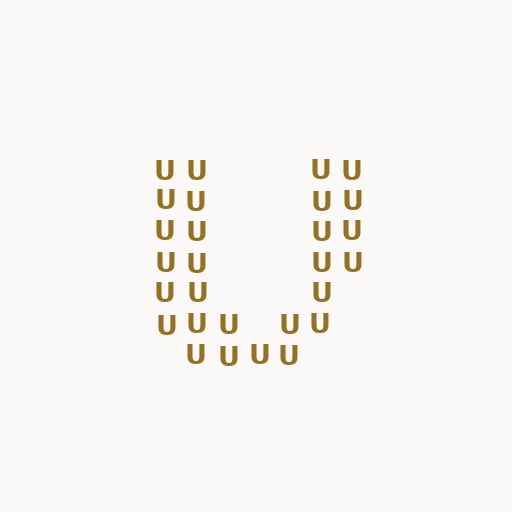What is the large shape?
The large shape is the letter U.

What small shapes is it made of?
It is made of small letter U's.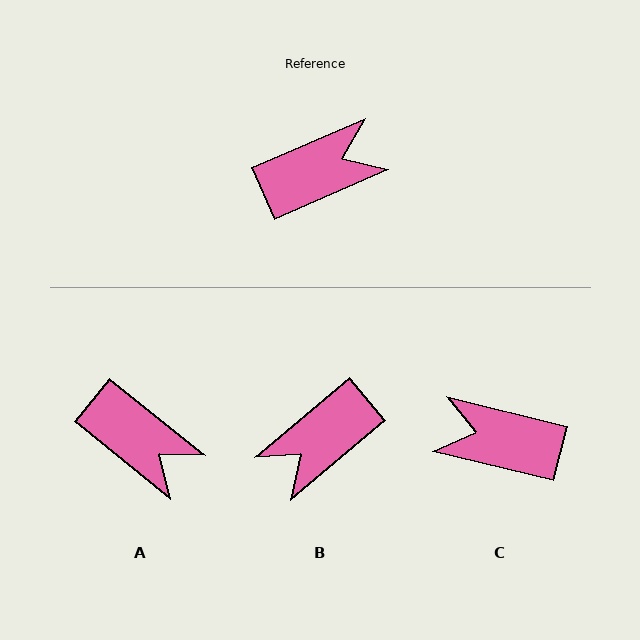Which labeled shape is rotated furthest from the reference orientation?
B, about 163 degrees away.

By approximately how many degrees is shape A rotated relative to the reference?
Approximately 62 degrees clockwise.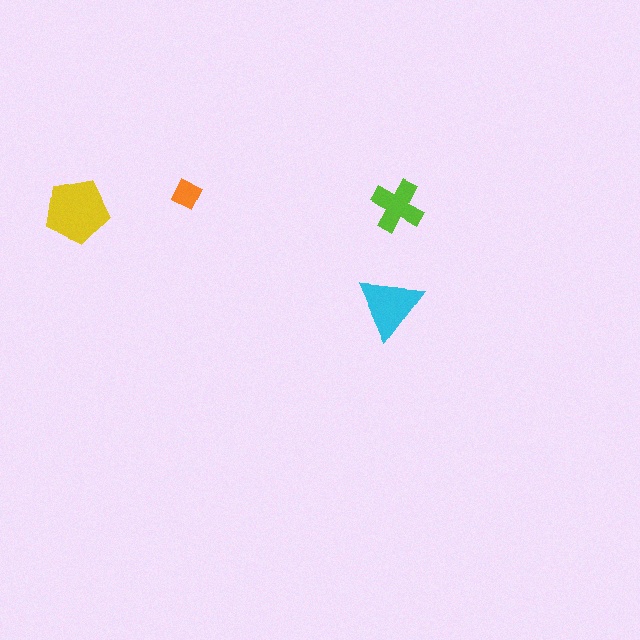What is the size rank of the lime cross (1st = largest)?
3rd.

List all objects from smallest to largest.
The orange diamond, the lime cross, the cyan triangle, the yellow pentagon.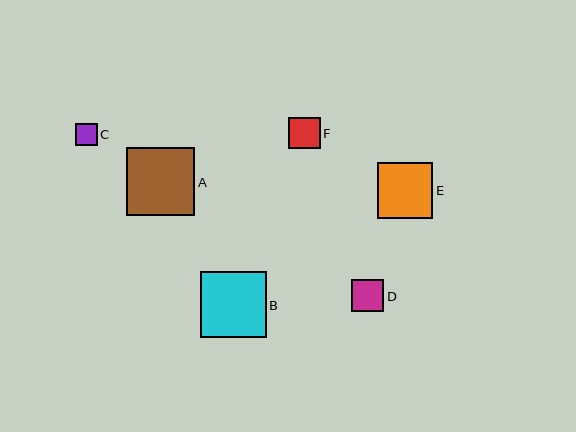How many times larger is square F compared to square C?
Square F is approximately 1.4 times the size of square C.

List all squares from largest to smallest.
From largest to smallest: A, B, E, D, F, C.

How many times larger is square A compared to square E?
Square A is approximately 1.2 times the size of square E.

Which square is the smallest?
Square C is the smallest with a size of approximately 22 pixels.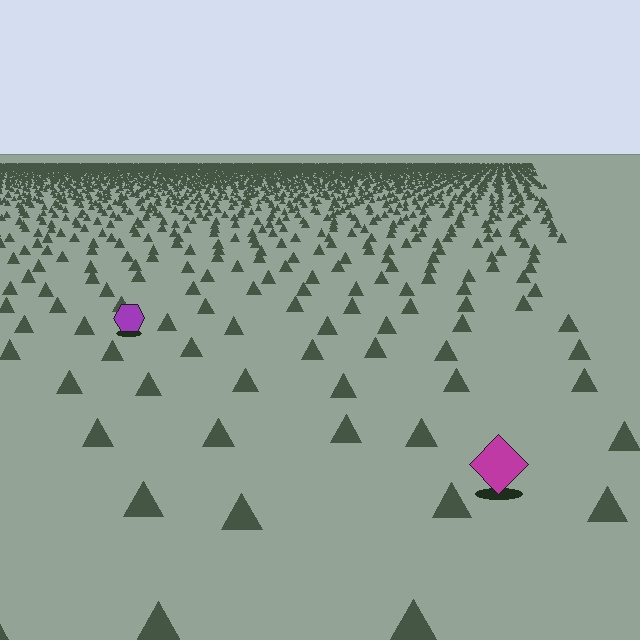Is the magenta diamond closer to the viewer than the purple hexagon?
Yes. The magenta diamond is closer — you can tell from the texture gradient: the ground texture is coarser near it.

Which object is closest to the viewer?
The magenta diamond is closest. The texture marks near it are larger and more spread out.